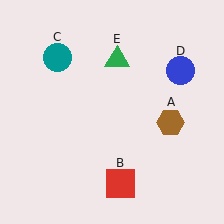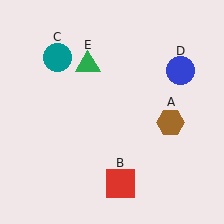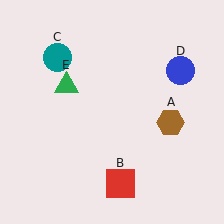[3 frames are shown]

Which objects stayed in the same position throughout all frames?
Brown hexagon (object A) and red square (object B) and teal circle (object C) and blue circle (object D) remained stationary.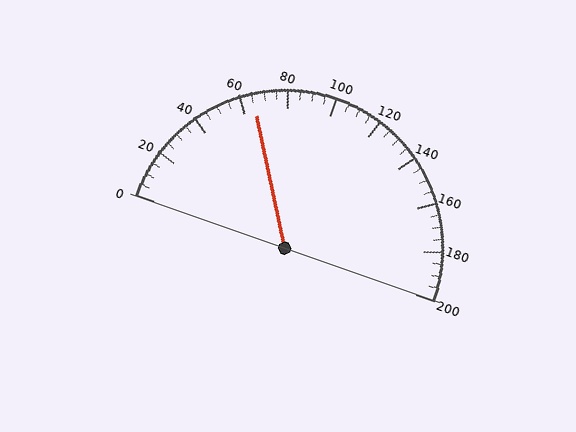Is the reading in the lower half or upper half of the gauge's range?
The reading is in the lower half of the range (0 to 200).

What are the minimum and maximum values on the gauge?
The gauge ranges from 0 to 200.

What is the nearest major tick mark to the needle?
The nearest major tick mark is 60.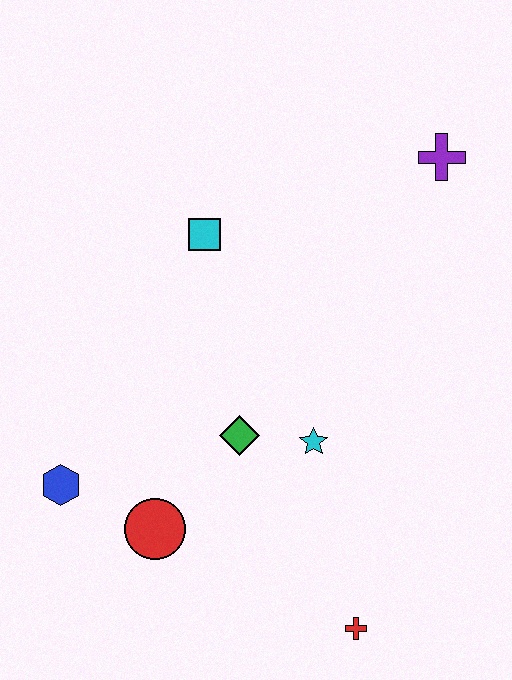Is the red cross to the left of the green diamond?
No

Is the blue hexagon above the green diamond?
No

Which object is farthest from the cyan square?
The red cross is farthest from the cyan square.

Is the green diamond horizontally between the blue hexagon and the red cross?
Yes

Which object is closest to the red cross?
The cyan star is closest to the red cross.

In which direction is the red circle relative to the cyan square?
The red circle is below the cyan square.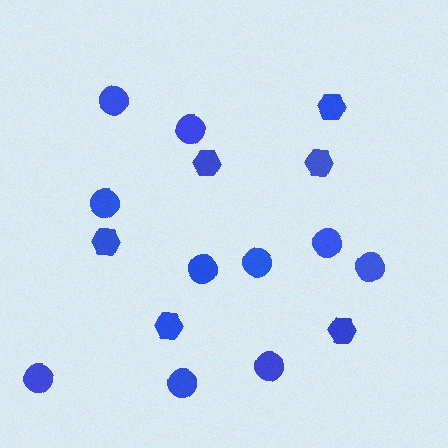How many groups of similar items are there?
There are 2 groups: one group of circles (10) and one group of hexagons (6).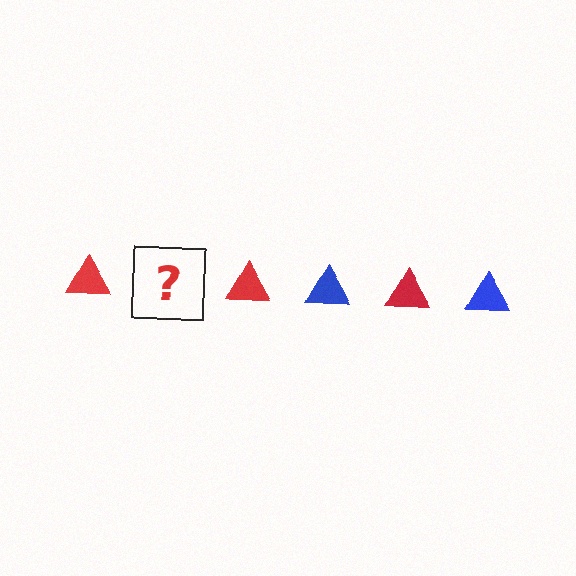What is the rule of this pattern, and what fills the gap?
The rule is that the pattern cycles through red, blue triangles. The gap should be filled with a blue triangle.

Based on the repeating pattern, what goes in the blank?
The blank should be a blue triangle.